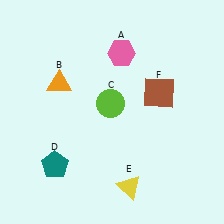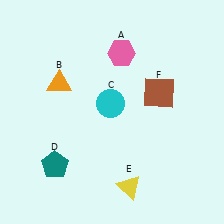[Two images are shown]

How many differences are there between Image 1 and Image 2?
There is 1 difference between the two images.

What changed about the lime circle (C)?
In Image 1, C is lime. In Image 2, it changed to cyan.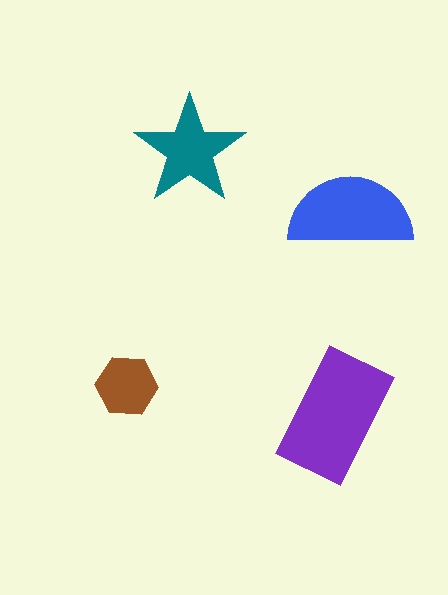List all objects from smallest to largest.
The brown hexagon, the teal star, the blue semicircle, the purple rectangle.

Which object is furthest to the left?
The brown hexagon is leftmost.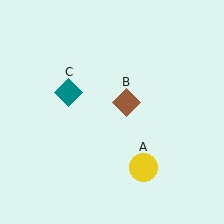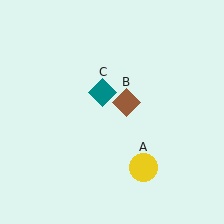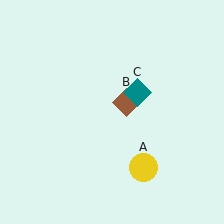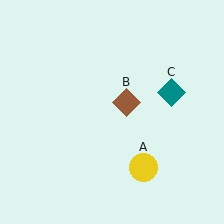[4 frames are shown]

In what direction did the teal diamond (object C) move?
The teal diamond (object C) moved right.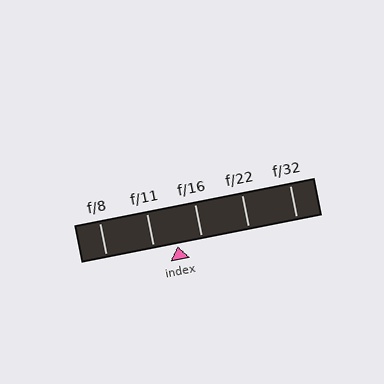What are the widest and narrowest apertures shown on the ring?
The widest aperture shown is f/8 and the narrowest is f/32.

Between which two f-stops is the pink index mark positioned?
The index mark is between f/11 and f/16.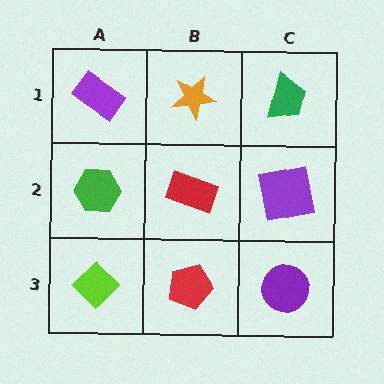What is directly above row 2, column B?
An orange star.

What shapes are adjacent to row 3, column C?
A purple square (row 2, column C), a red pentagon (row 3, column B).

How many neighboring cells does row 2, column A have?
3.